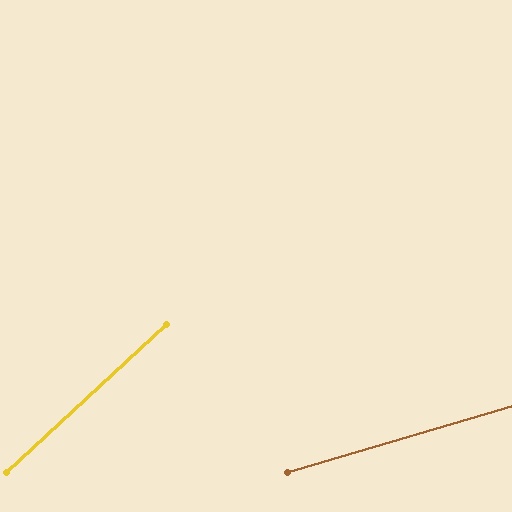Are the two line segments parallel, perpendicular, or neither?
Neither parallel nor perpendicular — they differ by about 26°.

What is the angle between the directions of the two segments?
Approximately 26 degrees.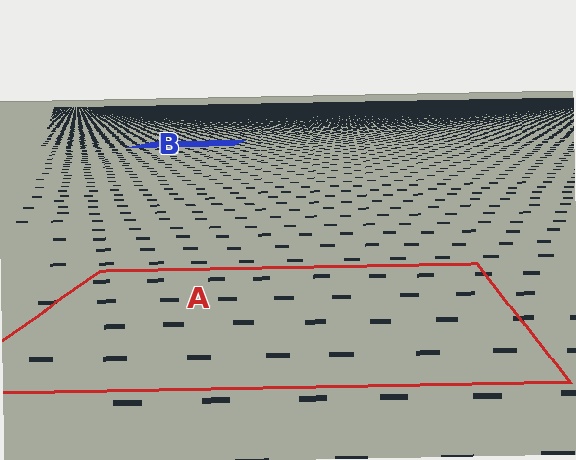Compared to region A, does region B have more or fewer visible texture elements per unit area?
Region B has more texture elements per unit area — they are packed more densely because it is farther away.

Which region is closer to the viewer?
Region A is closer. The texture elements there are larger and more spread out.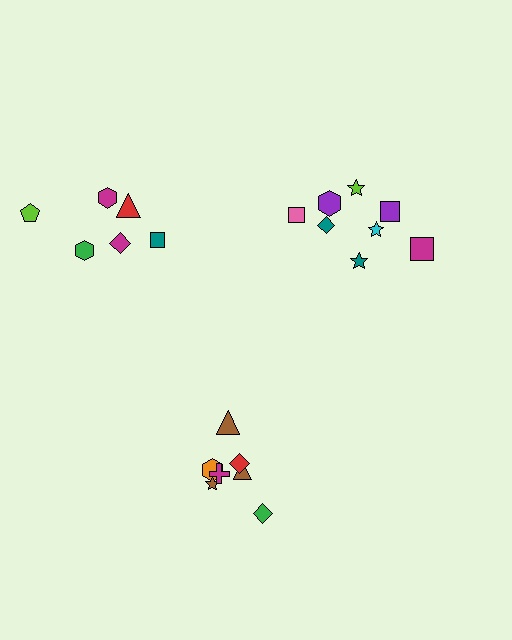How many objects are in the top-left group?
There are 6 objects.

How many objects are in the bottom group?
There are 7 objects.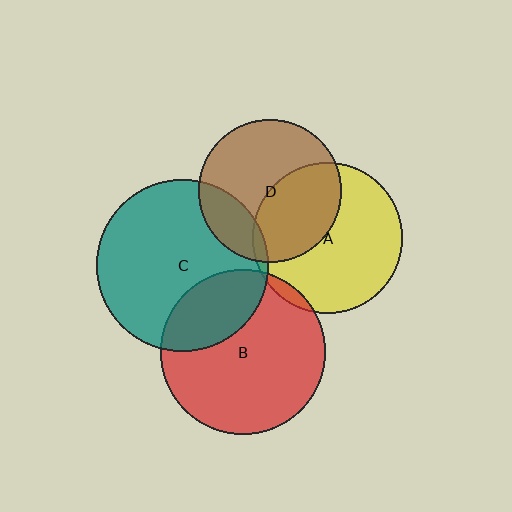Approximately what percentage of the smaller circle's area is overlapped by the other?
Approximately 40%.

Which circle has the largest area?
Circle C (teal).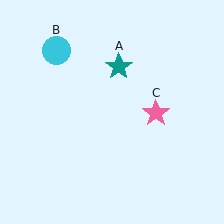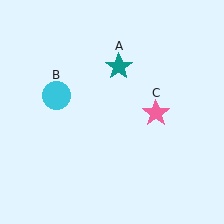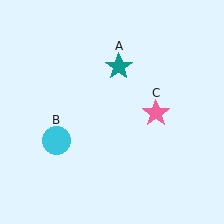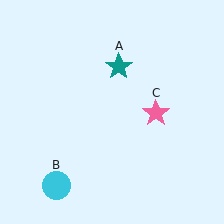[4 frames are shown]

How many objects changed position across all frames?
1 object changed position: cyan circle (object B).